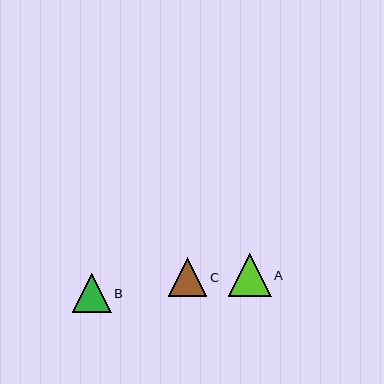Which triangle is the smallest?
Triangle C is the smallest with a size of approximately 39 pixels.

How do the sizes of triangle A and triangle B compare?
Triangle A and triangle B are approximately the same size.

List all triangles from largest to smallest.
From largest to smallest: A, B, C.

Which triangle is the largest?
Triangle A is the largest with a size of approximately 43 pixels.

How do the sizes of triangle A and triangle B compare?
Triangle A and triangle B are approximately the same size.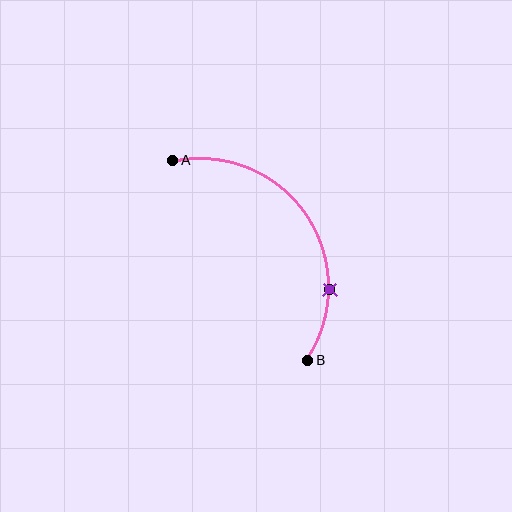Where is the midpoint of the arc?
The arc midpoint is the point on the curve farthest from the straight line joining A and B. It sits above and to the right of that line.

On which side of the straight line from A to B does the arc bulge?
The arc bulges above and to the right of the straight line connecting A and B.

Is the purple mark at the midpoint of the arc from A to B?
No. The purple mark lies on the arc but is closer to endpoint B. The arc midpoint would be at the point on the curve equidistant along the arc from both A and B.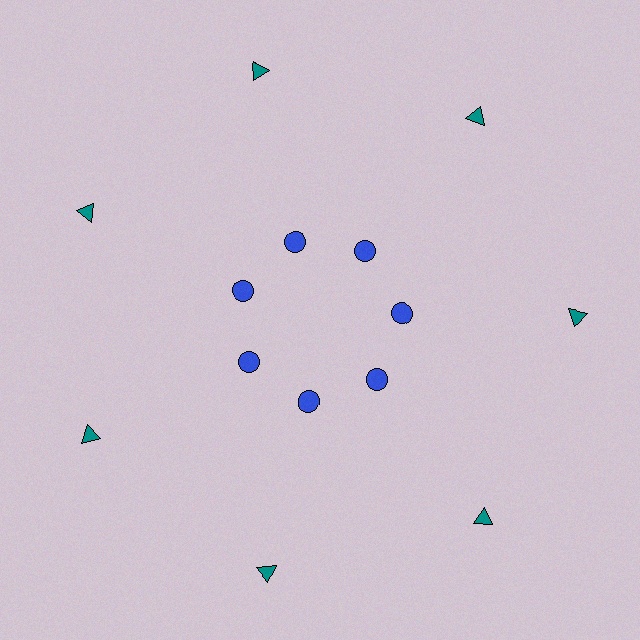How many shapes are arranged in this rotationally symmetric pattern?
There are 14 shapes, arranged in 7 groups of 2.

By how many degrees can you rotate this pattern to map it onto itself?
The pattern maps onto itself every 51 degrees of rotation.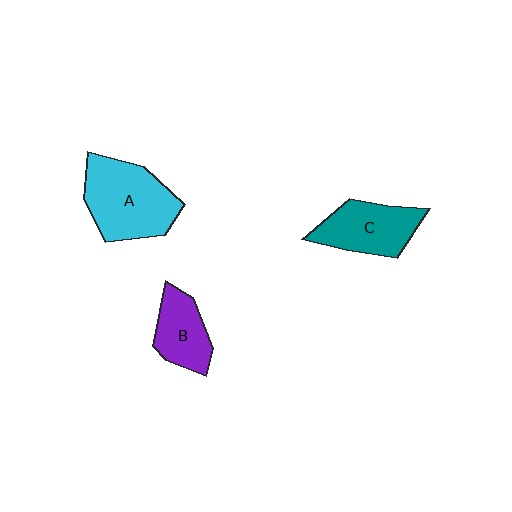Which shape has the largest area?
Shape A (cyan).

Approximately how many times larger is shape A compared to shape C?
Approximately 1.4 times.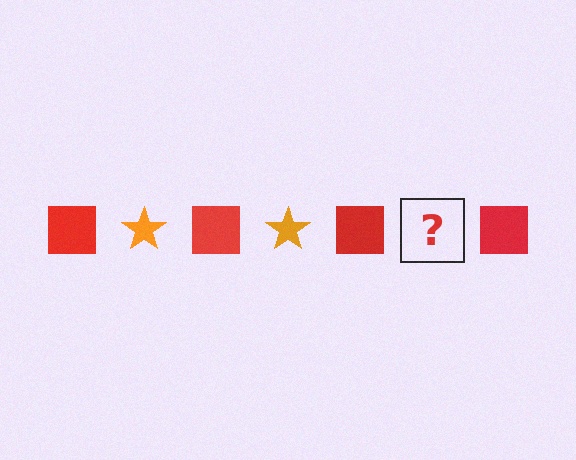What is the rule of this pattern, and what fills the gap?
The rule is that the pattern alternates between red square and orange star. The gap should be filled with an orange star.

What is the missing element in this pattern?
The missing element is an orange star.